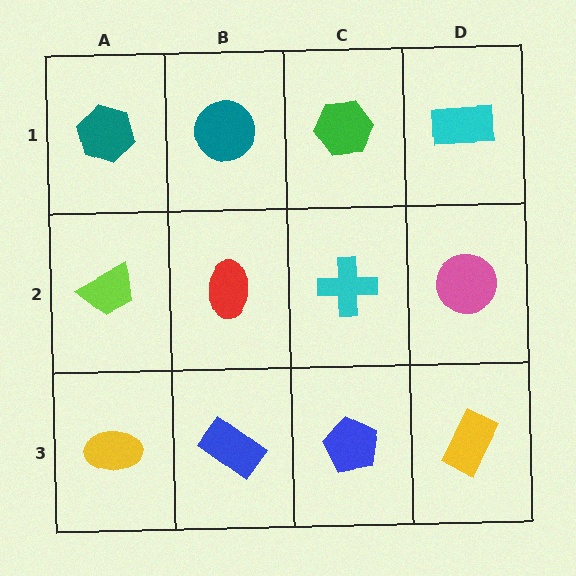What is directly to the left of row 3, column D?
A blue pentagon.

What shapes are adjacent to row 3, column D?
A pink circle (row 2, column D), a blue pentagon (row 3, column C).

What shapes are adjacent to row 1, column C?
A cyan cross (row 2, column C), a teal circle (row 1, column B), a cyan rectangle (row 1, column D).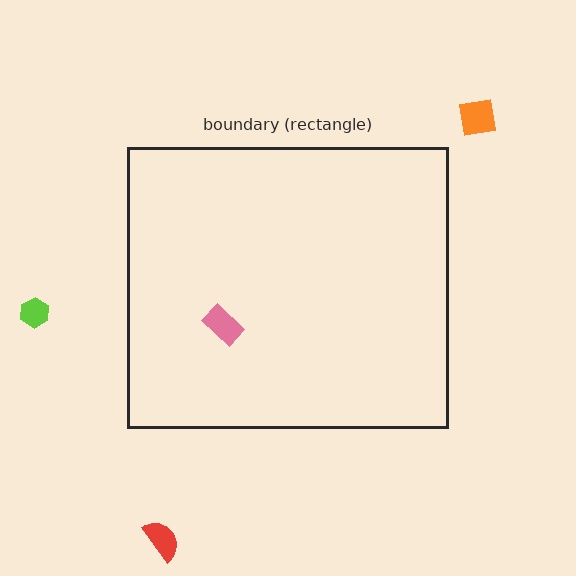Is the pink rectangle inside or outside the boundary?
Inside.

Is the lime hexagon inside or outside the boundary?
Outside.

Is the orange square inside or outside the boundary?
Outside.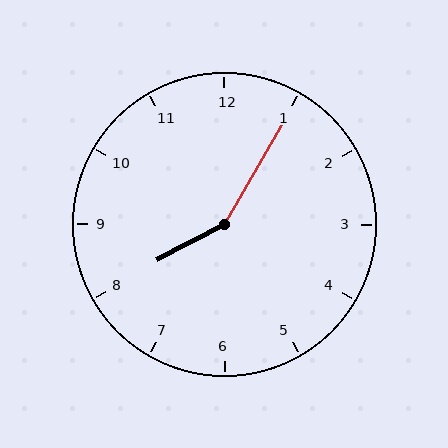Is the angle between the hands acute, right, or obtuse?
It is obtuse.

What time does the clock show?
8:05.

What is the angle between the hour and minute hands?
Approximately 148 degrees.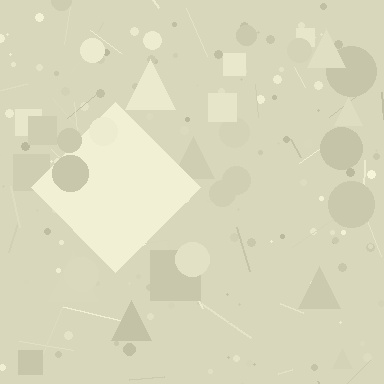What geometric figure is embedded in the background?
A diamond is embedded in the background.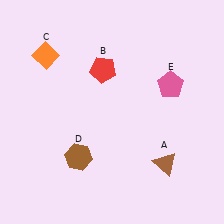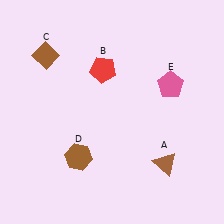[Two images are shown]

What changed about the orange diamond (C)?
In Image 1, C is orange. In Image 2, it changed to brown.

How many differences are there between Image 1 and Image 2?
There is 1 difference between the two images.